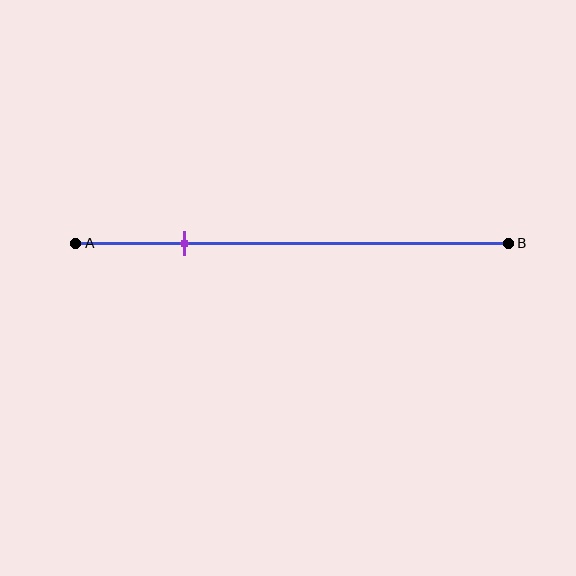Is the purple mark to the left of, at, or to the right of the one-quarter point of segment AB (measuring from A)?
The purple mark is approximately at the one-quarter point of segment AB.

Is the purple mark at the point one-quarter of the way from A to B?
Yes, the mark is approximately at the one-quarter point.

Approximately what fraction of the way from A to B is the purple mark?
The purple mark is approximately 25% of the way from A to B.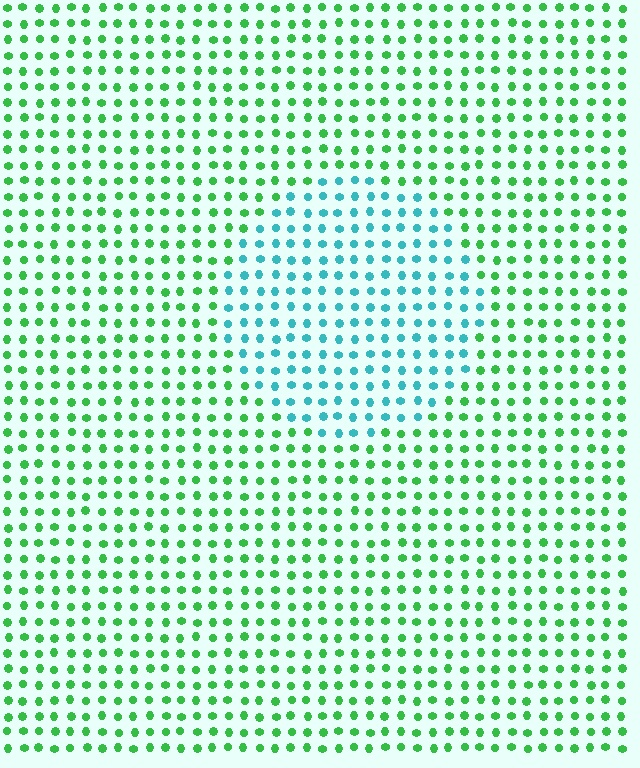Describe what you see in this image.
The image is filled with small green elements in a uniform arrangement. A circle-shaped region is visible where the elements are tinted to a slightly different hue, forming a subtle color boundary.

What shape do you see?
I see a circle.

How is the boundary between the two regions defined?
The boundary is defined purely by a slight shift in hue (about 55 degrees). Spacing, size, and orientation are identical on both sides.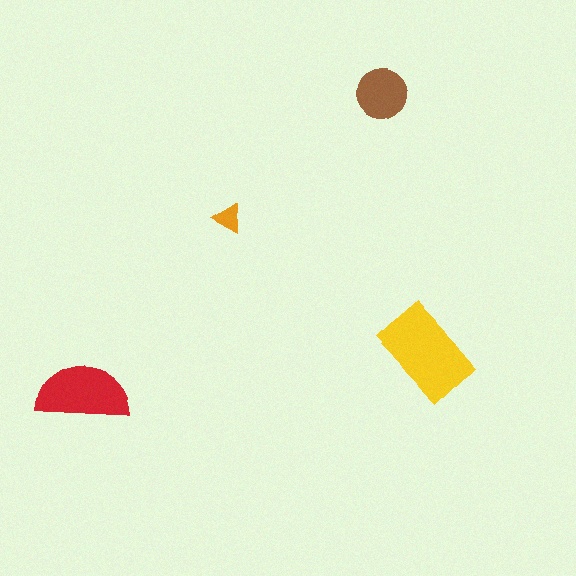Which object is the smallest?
The orange triangle.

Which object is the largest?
The yellow rectangle.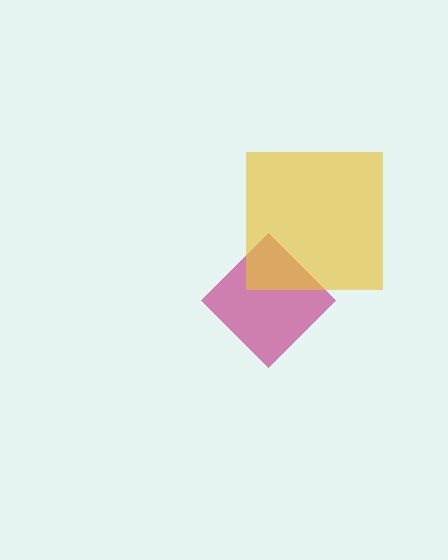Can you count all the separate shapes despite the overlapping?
Yes, there are 2 separate shapes.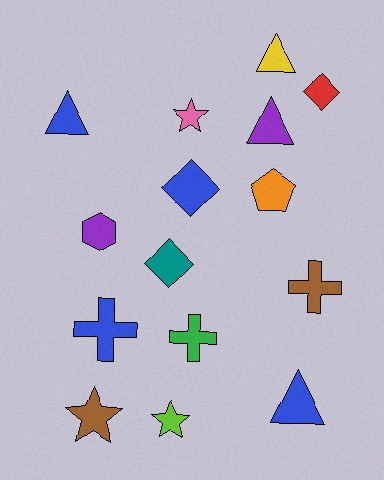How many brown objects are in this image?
There are 2 brown objects.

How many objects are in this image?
There are 15 objects.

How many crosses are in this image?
There are 3 crosses.